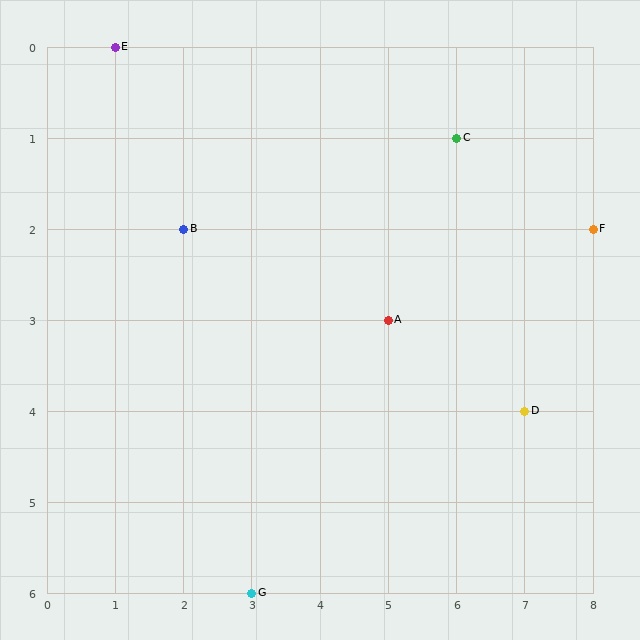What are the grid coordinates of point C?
Point C is at grid coordinates (6, 1).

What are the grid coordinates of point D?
Point D is at grid coordinates (7, 4).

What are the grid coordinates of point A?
Point A is at grid coordinates (5, 3).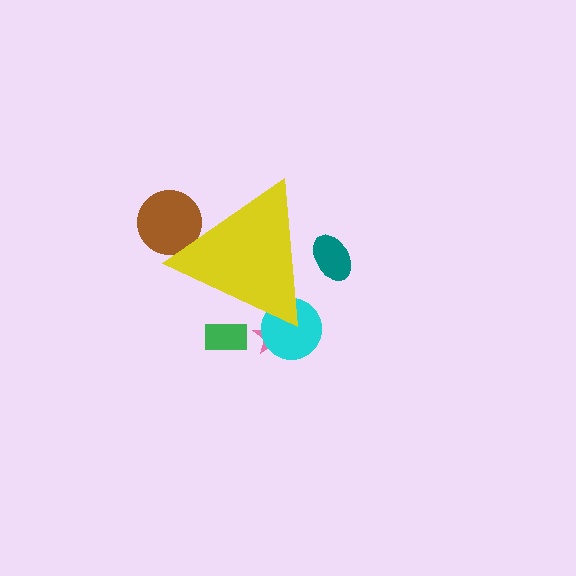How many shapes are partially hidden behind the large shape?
5 shapes are partially hidden.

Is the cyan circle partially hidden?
Yes, the cyan circle is partially hidden behind the yellow triangle.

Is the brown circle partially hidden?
Yes, the brown circle is partially hidden behind the yellow triangle.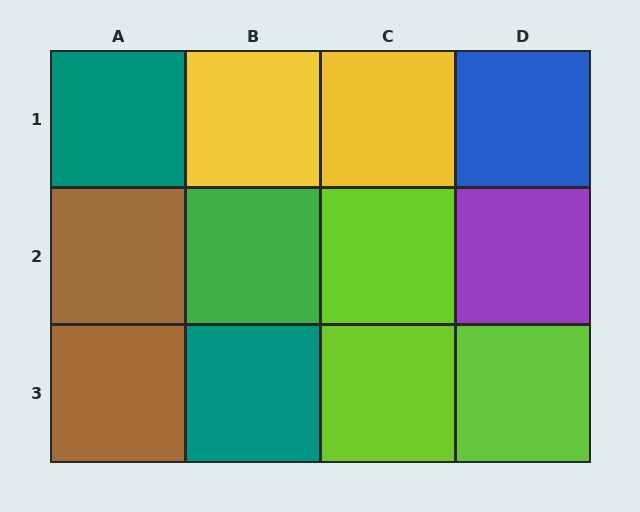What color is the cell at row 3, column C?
Lime.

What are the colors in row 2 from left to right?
Brown, green, lime, purple.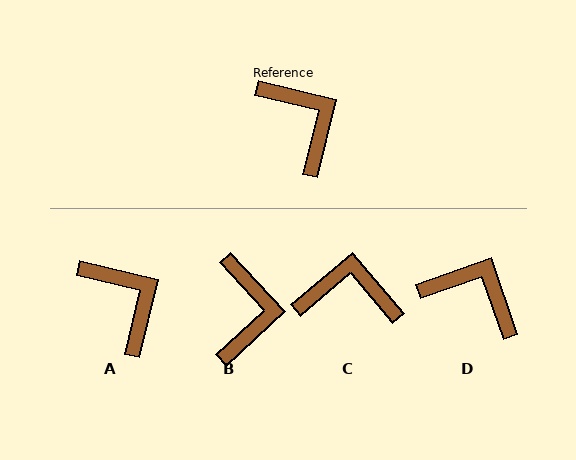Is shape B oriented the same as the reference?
No, it is off by about 34 degrees.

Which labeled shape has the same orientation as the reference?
A.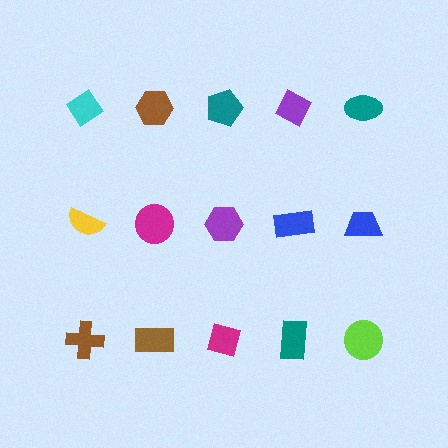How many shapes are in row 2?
5 shapes.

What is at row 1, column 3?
A teal pentagon.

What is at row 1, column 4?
A purple diamond.